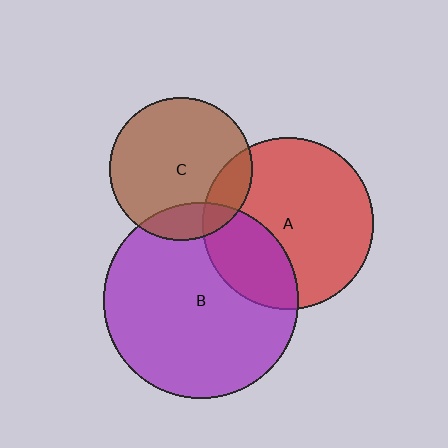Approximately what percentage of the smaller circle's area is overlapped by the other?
Approximately 30%.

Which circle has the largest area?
Circle B (purple).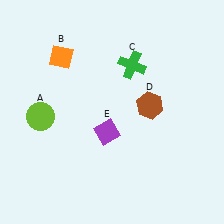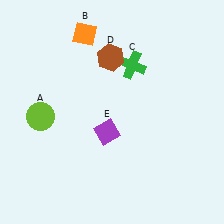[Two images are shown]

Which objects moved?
The objects that moved are: the orange diamond (B), the brown hexagon (D).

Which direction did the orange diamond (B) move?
The orange diamond (B) moved right.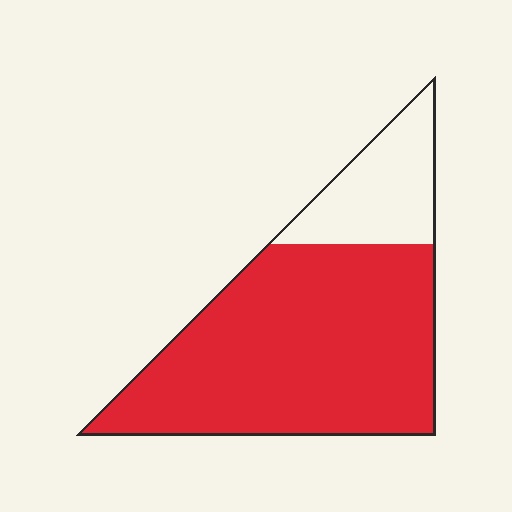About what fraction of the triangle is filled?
About four fifths (4/5).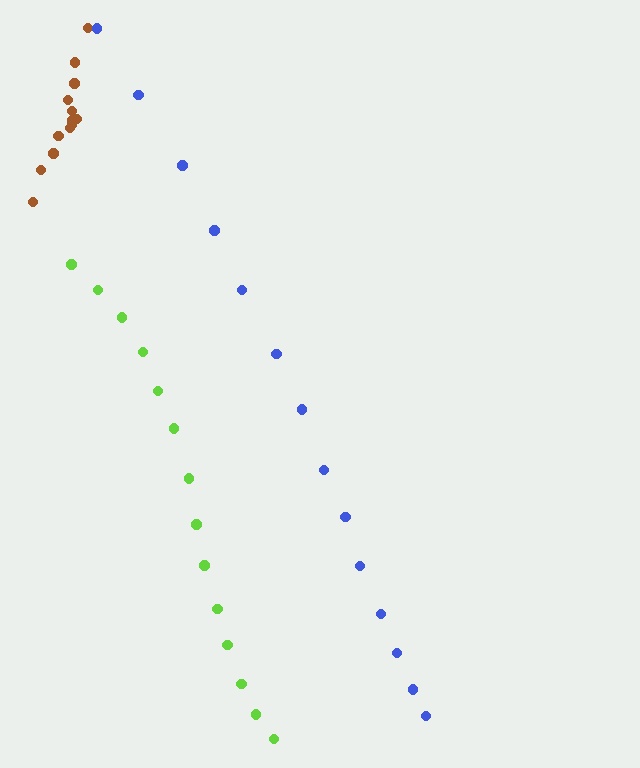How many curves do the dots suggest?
There are 3 distinct paths.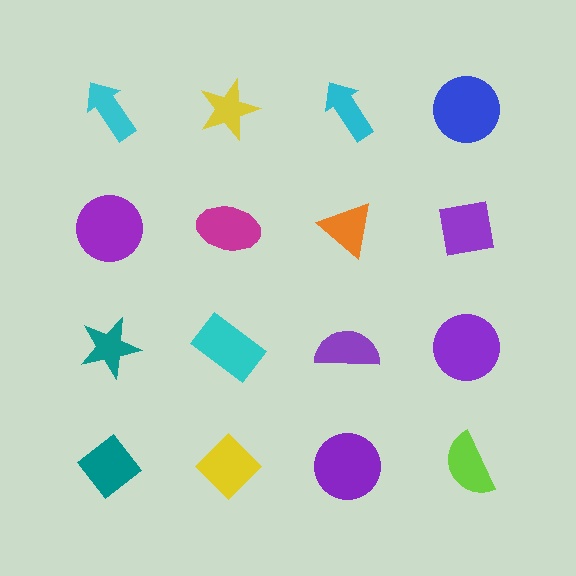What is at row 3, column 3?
A purple semicircle.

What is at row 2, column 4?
A purple square.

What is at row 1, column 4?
A blue circle.